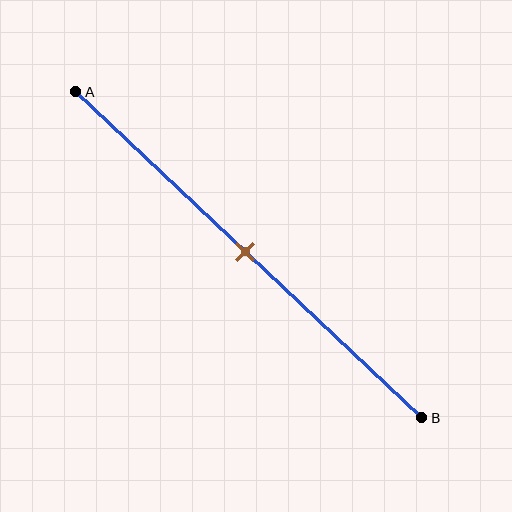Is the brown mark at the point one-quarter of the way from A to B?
No, the mark is at about 50% from A, not at the 25% one-quarter point.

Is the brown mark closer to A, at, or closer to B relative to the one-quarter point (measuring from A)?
The brown mark is closer to point B than the one-quarter point of segment AB.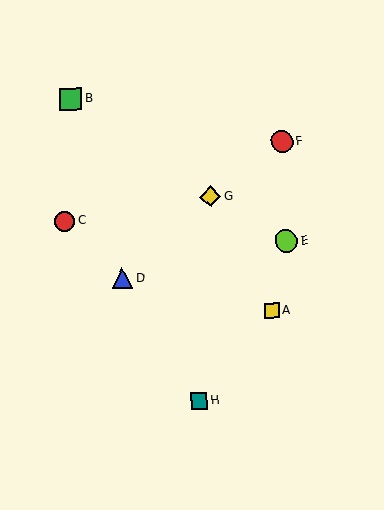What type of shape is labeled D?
Shape D is a blue triangle.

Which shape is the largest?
The red circle (labeled F) is the largest.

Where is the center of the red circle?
The center of the red circle is at (64, 221).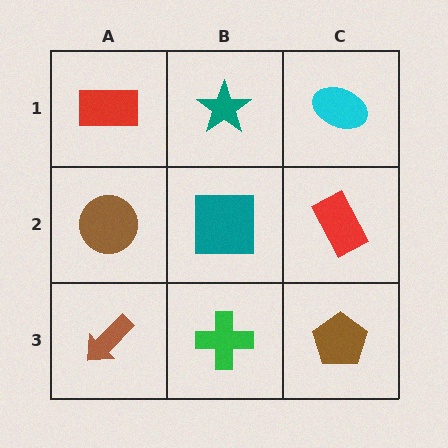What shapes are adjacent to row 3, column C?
A red rectangle (row 2, column C), a green cross (row 3, column B).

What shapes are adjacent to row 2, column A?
A red rectangle (row 1, column A), a brown arrow (row 3, column A), a teal square (row 2, column B).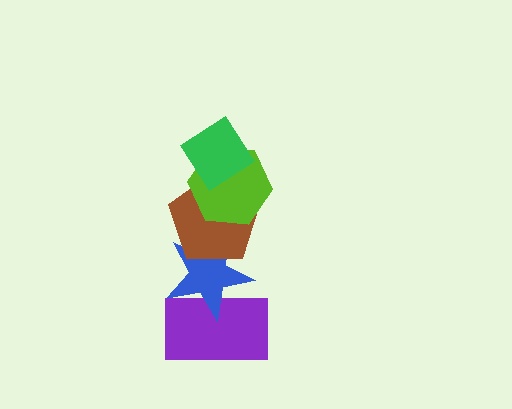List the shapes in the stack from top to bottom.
From top to bottom: the green diamond, the lime hexagon, the brown pentagon, the blue star, the purple rectangle.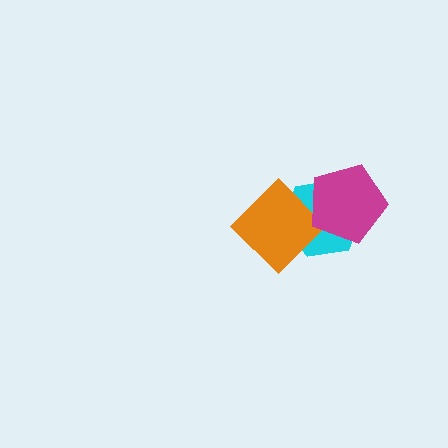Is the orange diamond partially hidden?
Yes, it is partially covered by another shape.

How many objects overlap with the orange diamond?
2 objects overlap with the orange diamond.